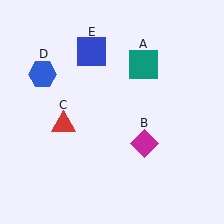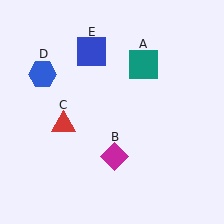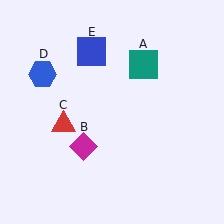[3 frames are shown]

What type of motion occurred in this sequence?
The magenta diamond (object B) rotated clockwise around the center of the scene.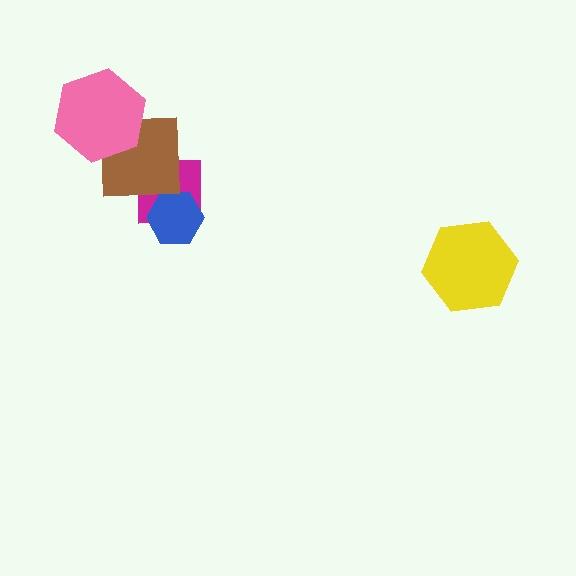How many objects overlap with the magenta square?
2 objects overlap with the magenta square.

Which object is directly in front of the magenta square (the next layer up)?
The blue hexagon is directly in front of the magenta square.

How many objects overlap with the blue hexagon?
1 object overlaps with the blue hexagon.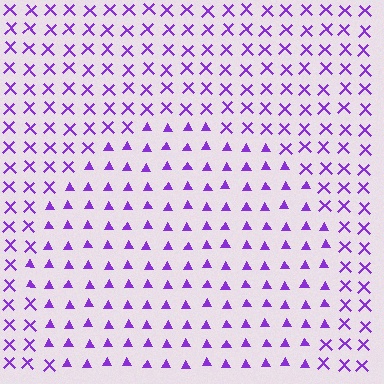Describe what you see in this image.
The image is filled with small purple elements arranged in a uniform grid. A circle-shaped region contains triangles, while the surrounding area contains X marks. The boundary is defined purely by the change in element shape.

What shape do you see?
I see a circle.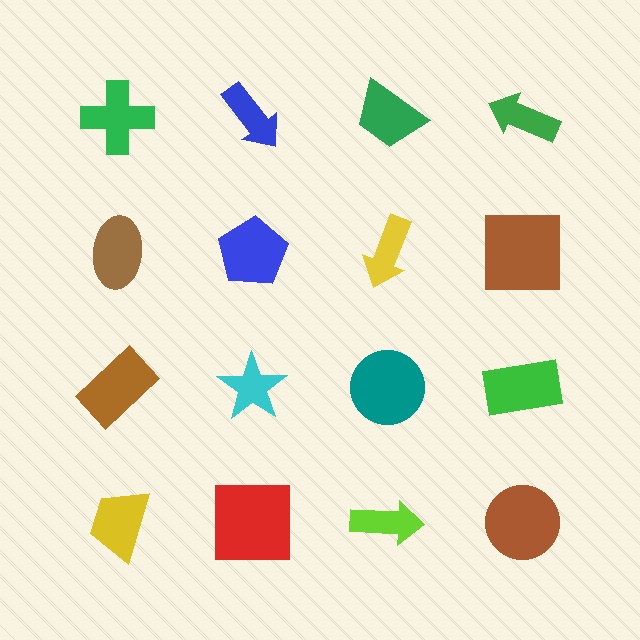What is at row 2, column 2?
A blue pentagon.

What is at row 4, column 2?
A red square.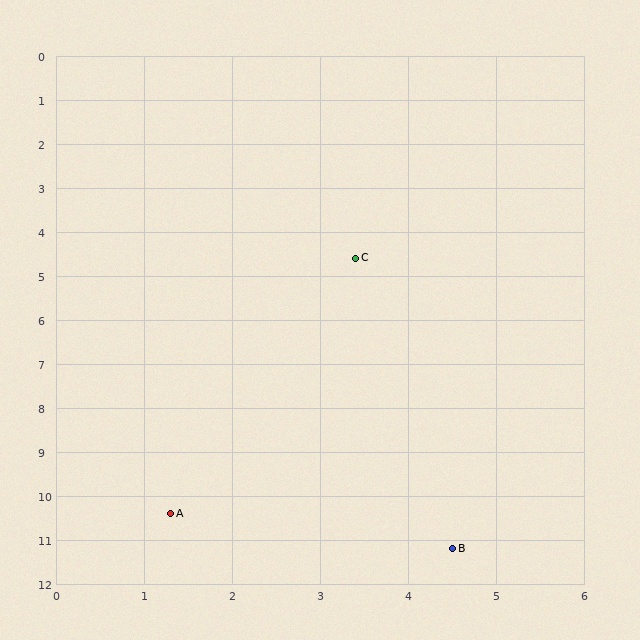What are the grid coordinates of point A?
Point A is at approximately (1.3, 10.4).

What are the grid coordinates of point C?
Point C is at approximately (3.4, 4.6).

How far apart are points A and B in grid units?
Points A and B are about 3.3 grid units apart.